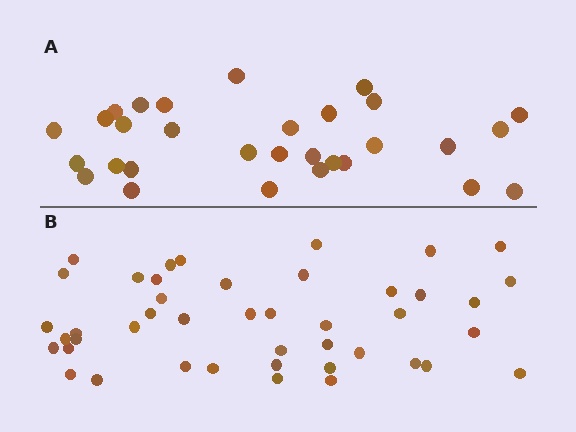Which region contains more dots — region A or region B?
Region B (the bottom region) has more dots.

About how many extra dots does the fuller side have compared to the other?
Region B has approximately 15 more dots than region A.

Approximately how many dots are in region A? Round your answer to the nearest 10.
About 30 dots.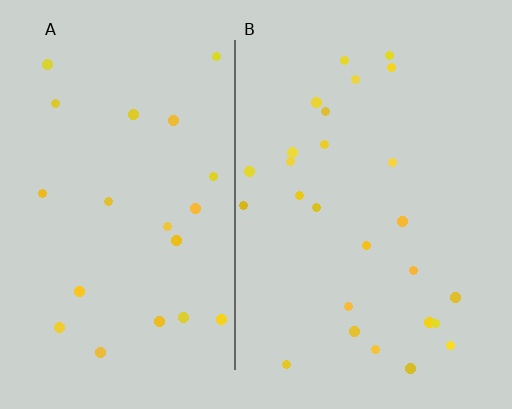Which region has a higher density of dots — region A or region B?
B (the right).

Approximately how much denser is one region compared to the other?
Approximately 1.2× — region B over region A.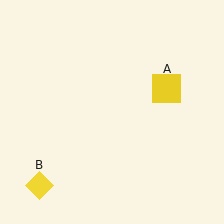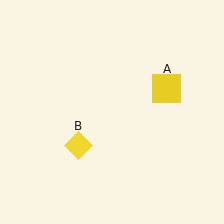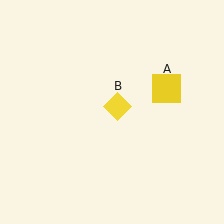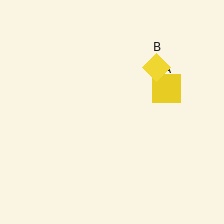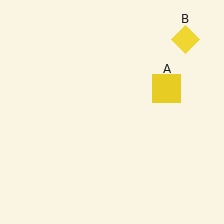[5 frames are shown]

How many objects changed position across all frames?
1 object changed position: yellow diamond (object B).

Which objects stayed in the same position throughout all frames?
Yellow square (object A) remained stationary.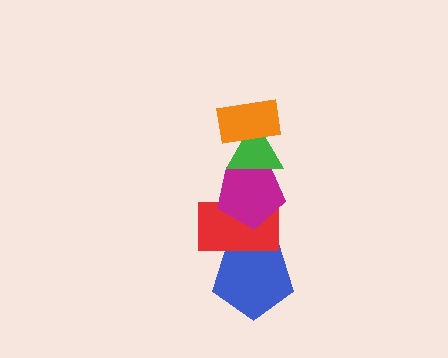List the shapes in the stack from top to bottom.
From top to bottom: the orange rectangle, the green triangle, the magenta pentagon, the red rectangle, the blue pentagon.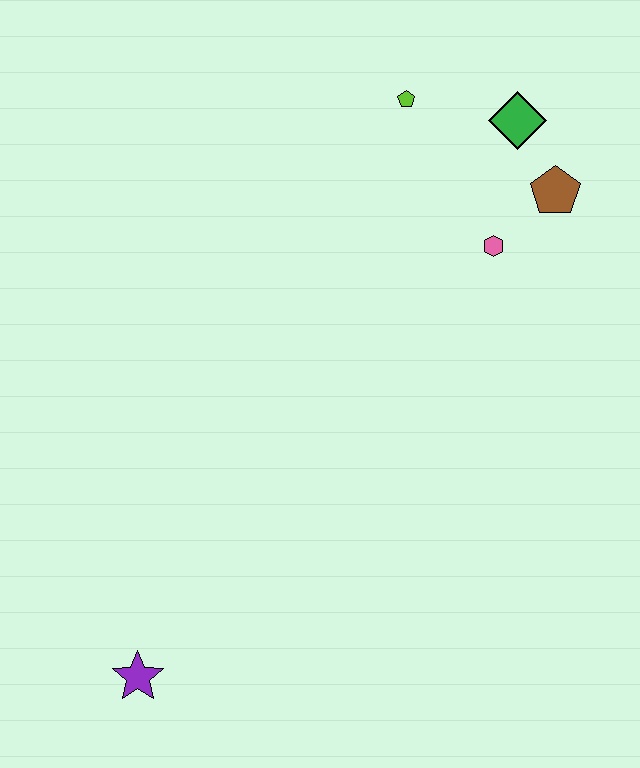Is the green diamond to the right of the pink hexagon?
Yes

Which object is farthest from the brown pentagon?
The purple star is farthest from the brown pentagon.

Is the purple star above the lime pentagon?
No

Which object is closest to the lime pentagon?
The green diamond is closest to the lime pentagon.